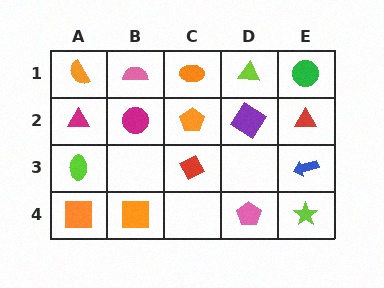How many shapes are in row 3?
3 shapes.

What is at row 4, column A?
An orange square.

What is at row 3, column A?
A lime ellipse.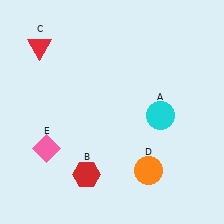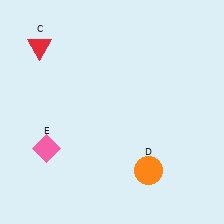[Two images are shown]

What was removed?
The red hexagon (B), the cyan circle (A) were removed in Image 2.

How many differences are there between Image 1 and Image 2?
There are 2 differences between the two images.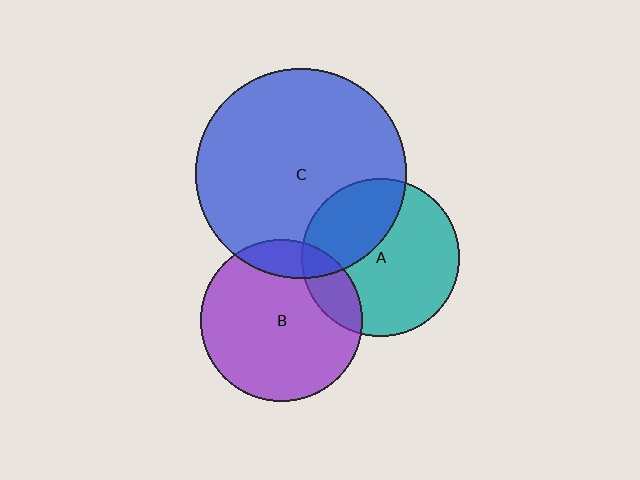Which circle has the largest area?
Circle C (blue).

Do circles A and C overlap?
Yes.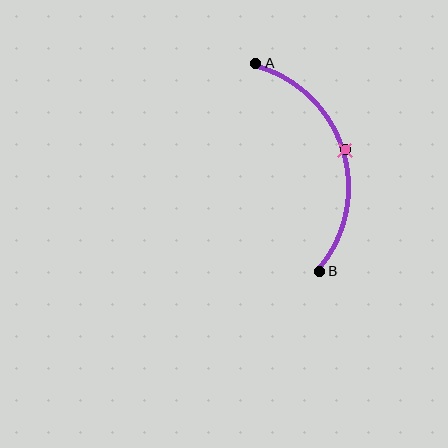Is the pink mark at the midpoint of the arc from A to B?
Yes. The pink mark lies on the arc at equal arc-length from both A and B — it is the arc midpoint.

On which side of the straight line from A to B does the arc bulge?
The arc bulges to the right of the straight line connecting A and B.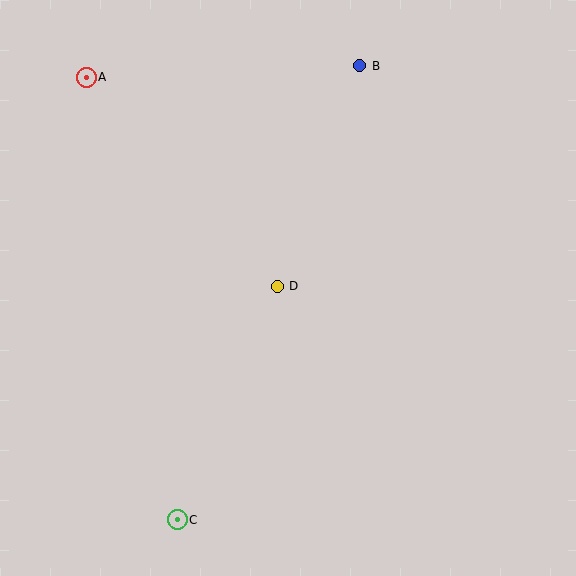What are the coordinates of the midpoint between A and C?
The midpoint between A and C is at (132, 299).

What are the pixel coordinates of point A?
Point A is at (86, 77).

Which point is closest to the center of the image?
Point D at (277, 286) is closest to the center.